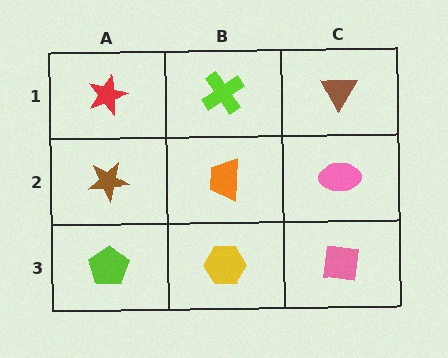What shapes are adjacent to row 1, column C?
A pink ellipse (row 2, column C), a lime cross (row 1, column B).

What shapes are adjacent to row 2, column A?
A red star (row 1, column A), a lime pentagon (row 3, column A), an orange trapezoid (row 2, column B).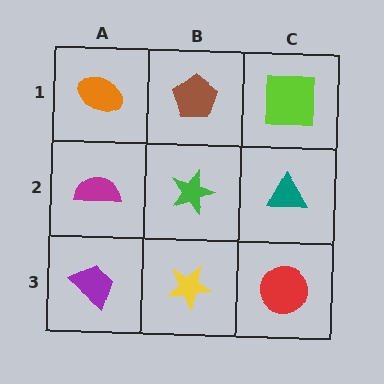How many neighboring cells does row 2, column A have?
3.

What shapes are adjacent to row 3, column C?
A teal triangle (row 2, column C), a yellow star (row 3, column B).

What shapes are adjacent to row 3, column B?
A green star (row 2, column B), a purple trapezoid (row 3, column A), a red circle (row 3, column C).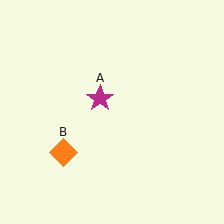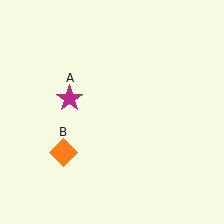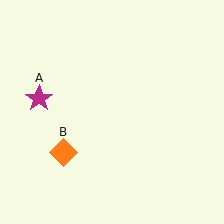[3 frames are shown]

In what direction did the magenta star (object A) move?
The magenta star (object A) moved left.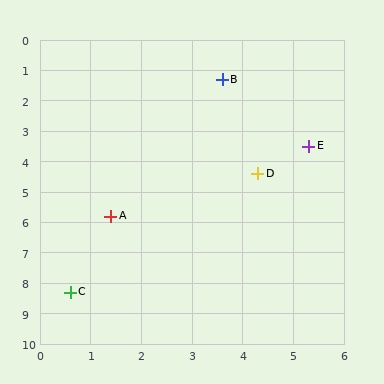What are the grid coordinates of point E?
Point E is at approximately (5.3, 3.5).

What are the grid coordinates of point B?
Point B is at approximately (3.6, 1.3).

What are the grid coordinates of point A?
Point A is at approximately (1.4, 5.8).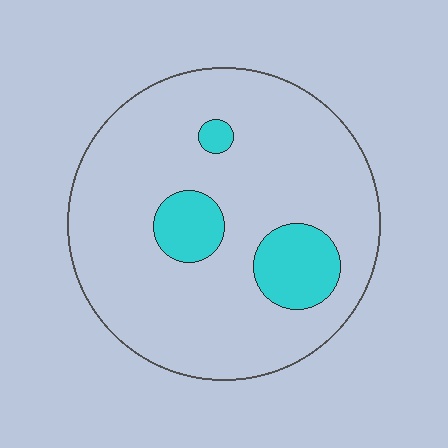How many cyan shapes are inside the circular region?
3.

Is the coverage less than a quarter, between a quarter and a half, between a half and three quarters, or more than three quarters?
Less than a quarter.